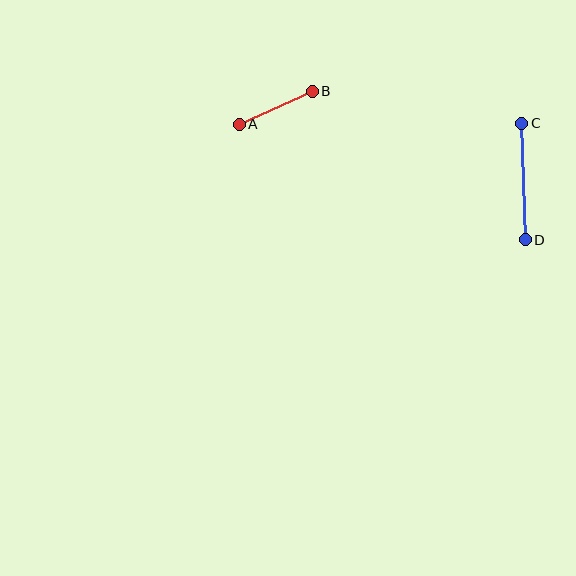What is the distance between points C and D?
The distance is approximately 117 pixels.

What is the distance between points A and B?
The distance is approximately 80 pixels.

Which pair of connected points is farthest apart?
Points C and D are farthest apart.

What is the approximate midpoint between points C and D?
The midpoint is at approximately (523, 181) pixels.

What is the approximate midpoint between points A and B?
The midpoint is at approximately (276, 108) pixels.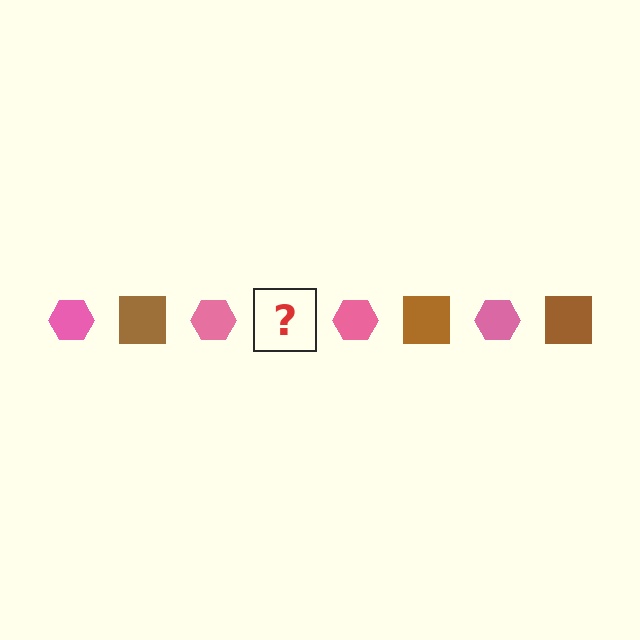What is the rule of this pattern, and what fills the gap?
The rule is that the pattern alternates between pink hexagon and brown square. The gap should be filled with a brown square.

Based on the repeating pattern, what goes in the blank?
The blank should be a brown square.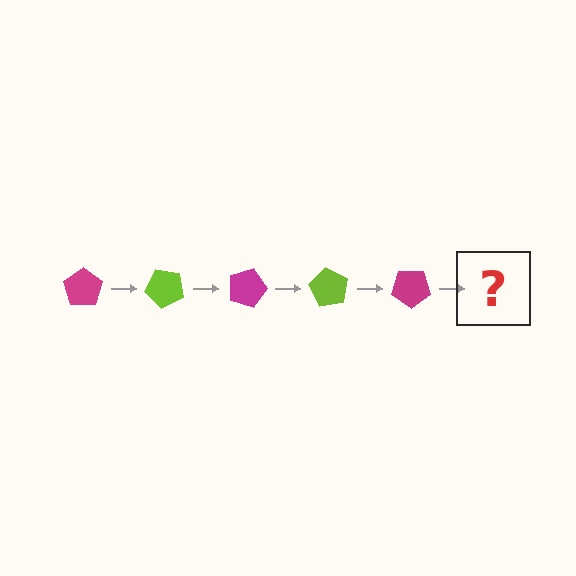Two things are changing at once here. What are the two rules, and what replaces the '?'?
The two rules are that it rotates 45 degrees each step and the color cycles through magenta and lime. The '?' should be a lime pentagon, rotated 225 degrees from the start.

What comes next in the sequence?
The next element should be a lime pentagon, rotated 225 degrees from the start.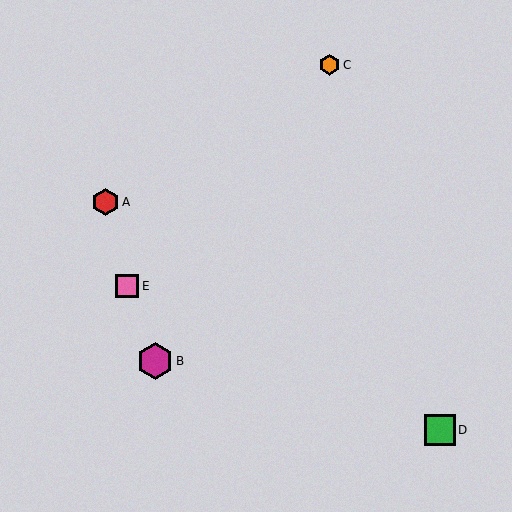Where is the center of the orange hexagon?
The center of the orange hexagon is at (330, 65).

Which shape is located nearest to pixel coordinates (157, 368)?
The magenta hexagon (labeled B) at (155, 361) is nearest to that location.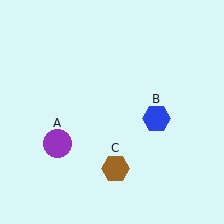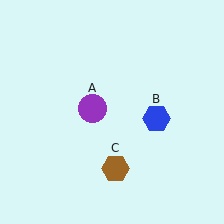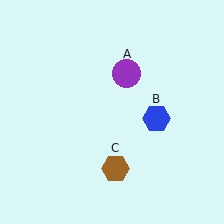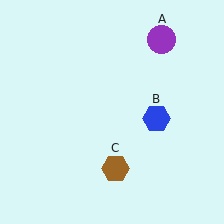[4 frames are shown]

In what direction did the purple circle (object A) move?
The purple circle (object A) moved up and to the right.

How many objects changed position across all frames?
1 object changed position: purple circle (object A).